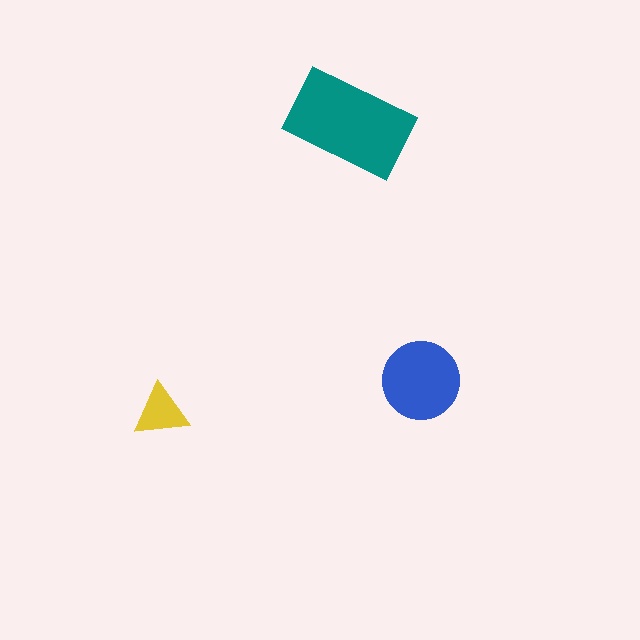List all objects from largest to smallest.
The teal rectangle, the blue circle, the yellow triangle.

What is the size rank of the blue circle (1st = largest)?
2nd.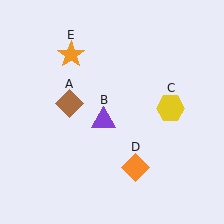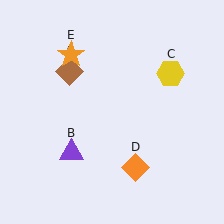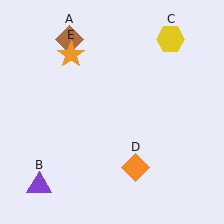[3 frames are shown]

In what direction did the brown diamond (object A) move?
The brown diamond (object A) moved up.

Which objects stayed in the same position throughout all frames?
Orange diamond (object D) and orange star (object E) remained stationary.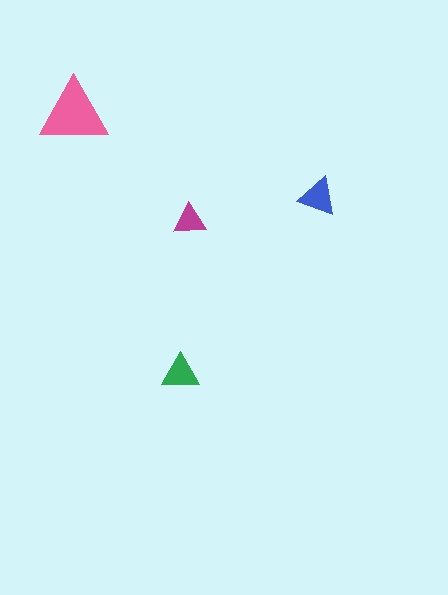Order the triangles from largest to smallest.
the pink one, the blue one, the green one, the magenta one.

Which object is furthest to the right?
The blue triangle is rightmost.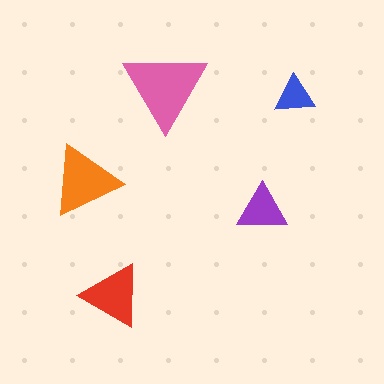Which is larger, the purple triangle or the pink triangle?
The pink one.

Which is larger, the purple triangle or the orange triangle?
The orange one.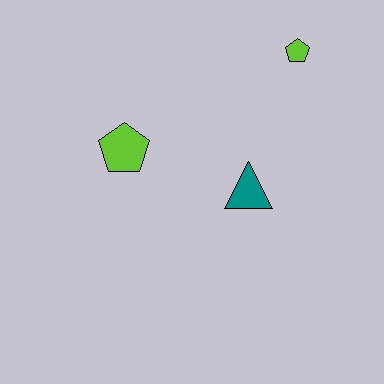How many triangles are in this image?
There is 1 triangle.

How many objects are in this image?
There are 3 objects.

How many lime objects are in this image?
There are 2 lime objects.